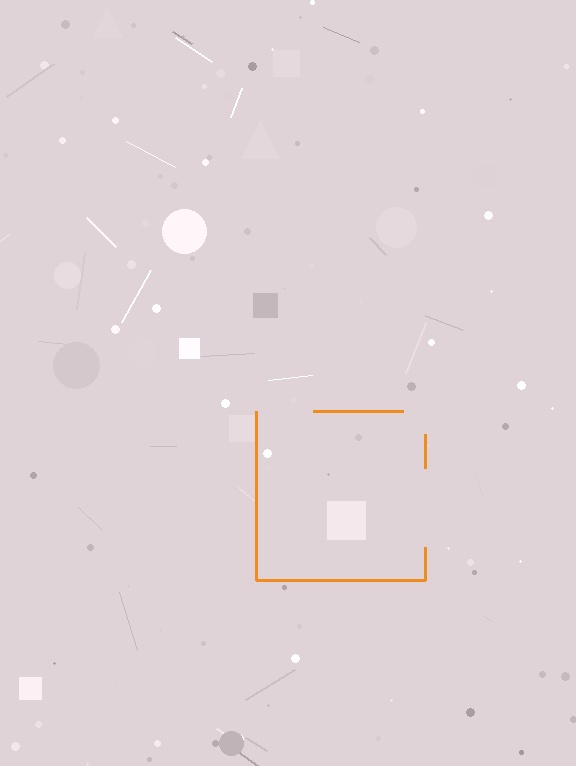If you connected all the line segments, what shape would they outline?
They would outline a square.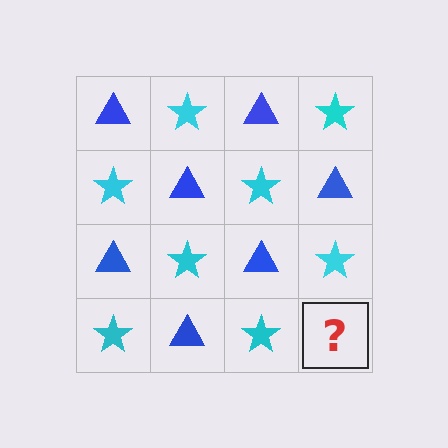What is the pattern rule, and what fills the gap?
The rule is that it alternates blue triangle and cyan star in a checkerboard pattern. The gap should be filled with a blue triangle.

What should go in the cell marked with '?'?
The missing cell should contain a blue triangle.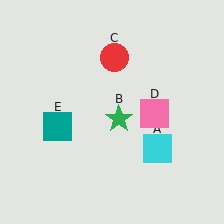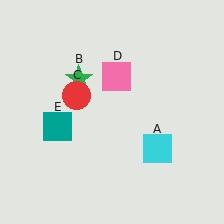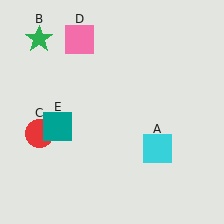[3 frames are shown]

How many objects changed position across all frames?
3 objects changed position: green star (object B), red circle (object C), pink square (object D).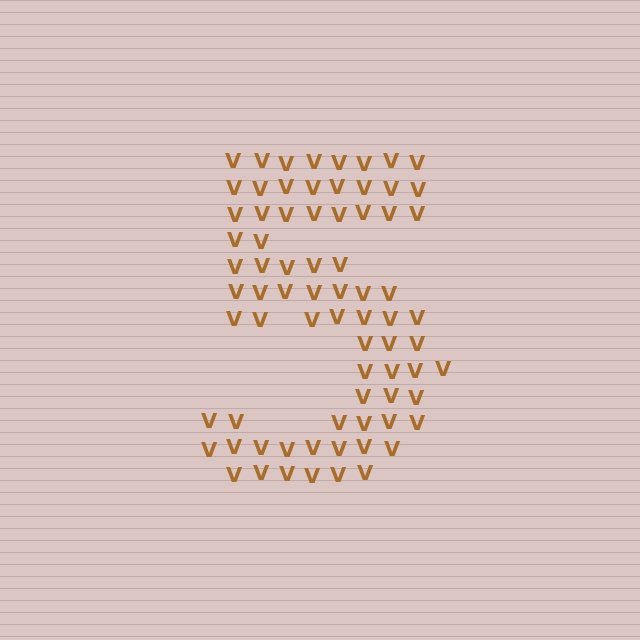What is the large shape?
The large shape is the digit 5.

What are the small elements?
The small elements are letter V's.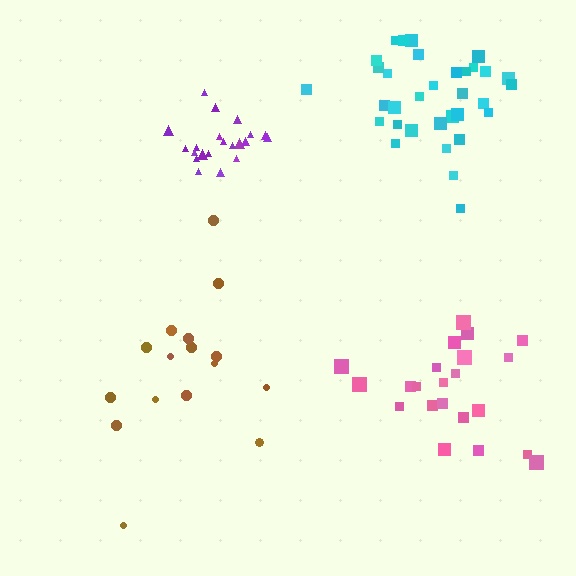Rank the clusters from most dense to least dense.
purple, cyan, pink, brown.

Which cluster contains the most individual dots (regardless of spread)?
Cyan (33).